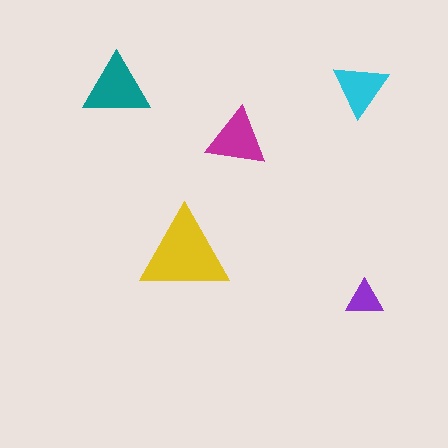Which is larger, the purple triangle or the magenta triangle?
The magenta one.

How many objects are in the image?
There are 5 objects in the image.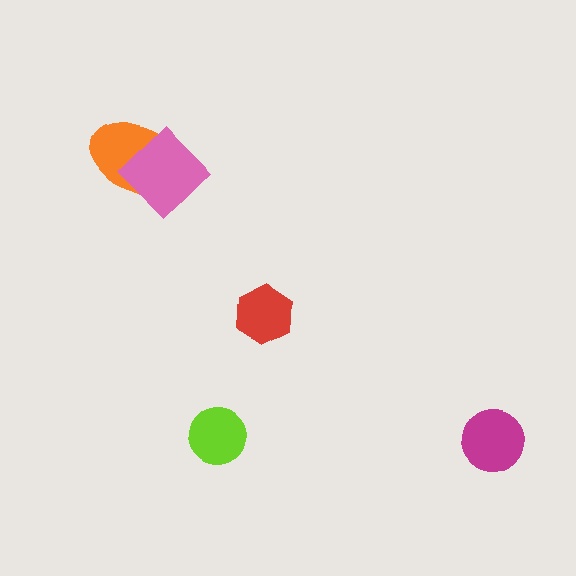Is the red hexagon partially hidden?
No, no other shape covers it.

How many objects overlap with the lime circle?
0 objects overlap with the lime circle.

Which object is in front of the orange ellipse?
The pink diamond is in front of the orange ellipse.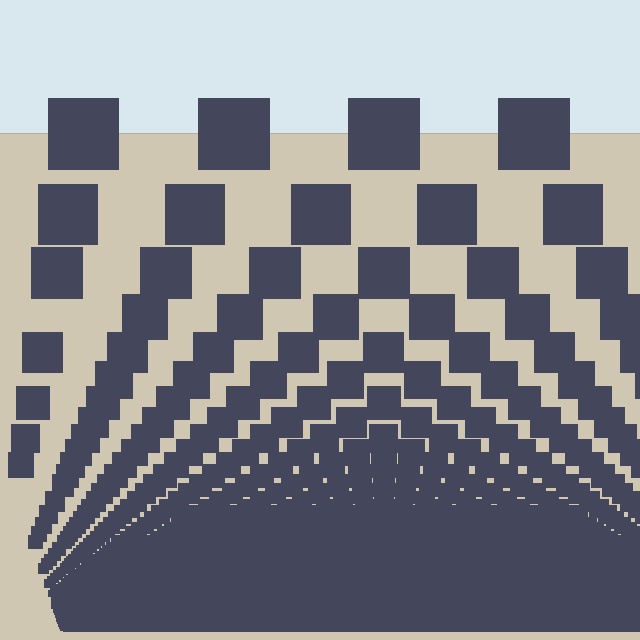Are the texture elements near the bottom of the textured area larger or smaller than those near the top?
Smaller. The gradient is inverted — elements near the bottom are smaller and denser.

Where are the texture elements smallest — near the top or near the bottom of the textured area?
Near the bottom.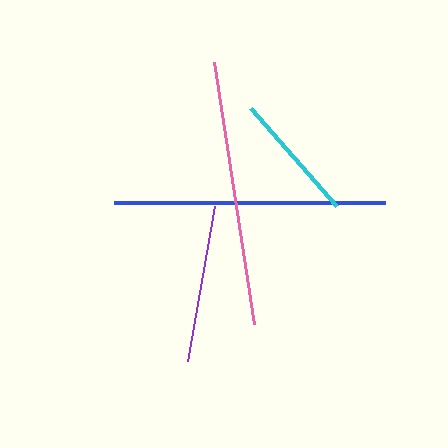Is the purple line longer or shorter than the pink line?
The pink line is longer than the purple line.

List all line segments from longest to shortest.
From longest to shortest: blue, pink, purple, cyan.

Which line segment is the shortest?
The cyan line is the shortest at approximately 131 pixels.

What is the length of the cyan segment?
The cyan segment is approximately 131 pixels long.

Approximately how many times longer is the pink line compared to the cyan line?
The pink line is approximately 2.0 times the length of the cyan line.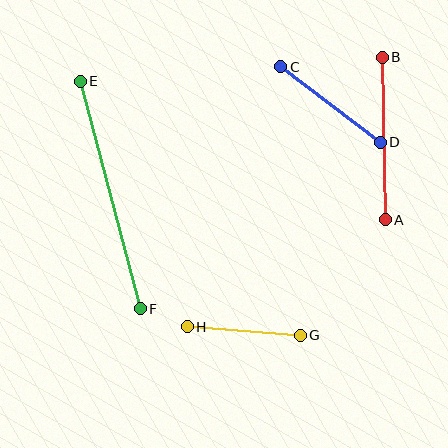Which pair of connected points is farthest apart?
Points E and F are farthest apart.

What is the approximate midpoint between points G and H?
The midpoint is at approximately (244, 331) pixels.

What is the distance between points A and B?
The distance is approximately 163 pixels.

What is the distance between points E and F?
The distance is approximately 235 pixels.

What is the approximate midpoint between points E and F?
The midpoint is at approximately (110, 195) pixels.